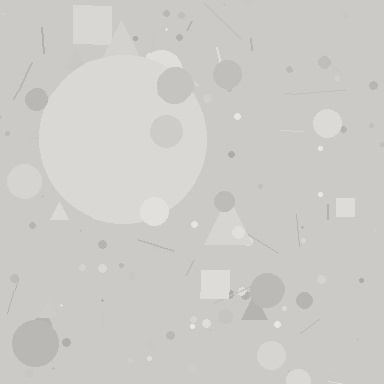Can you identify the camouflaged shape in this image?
The camouflaged shape is a circle.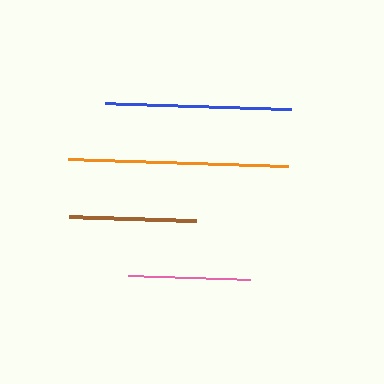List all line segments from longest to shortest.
From longest to shortest: orange, blue, brown, pink.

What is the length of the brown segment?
The brown segment is approximately 127 pixels long.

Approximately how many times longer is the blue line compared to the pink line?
The blue line is approximately 1.5 times the length of the pink line.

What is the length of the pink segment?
The pink segment is approximately 122 pixels long.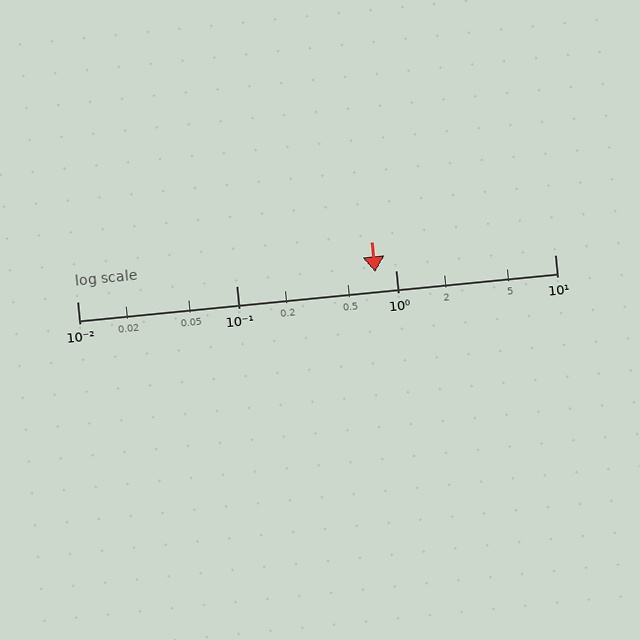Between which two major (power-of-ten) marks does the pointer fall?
The pointer is between 0.1 and 1.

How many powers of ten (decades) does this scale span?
The scale spans 3 decades, from 0.01 to 10.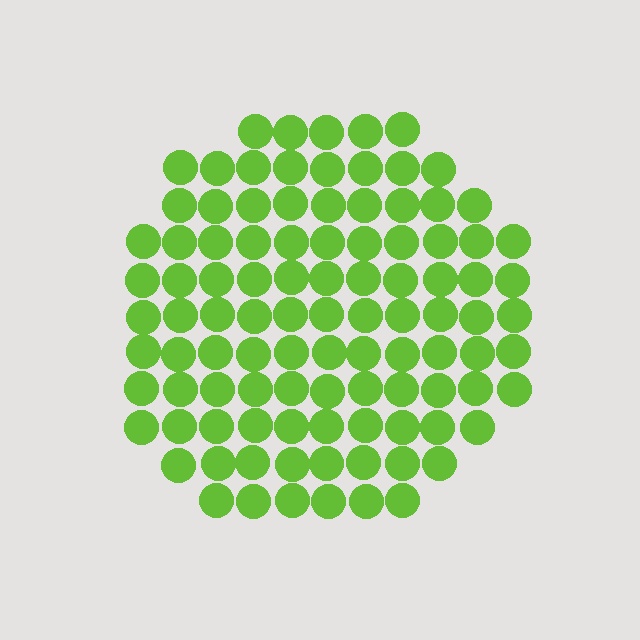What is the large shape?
The large shape is a circle.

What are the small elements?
The small elements are circles.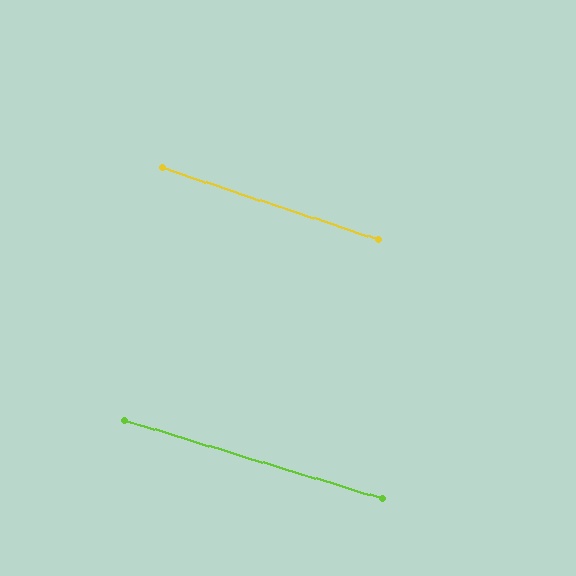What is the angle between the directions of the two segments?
Approximately 2 degrees.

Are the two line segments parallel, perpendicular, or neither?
Parallel — their directions differ by only 1.5°.